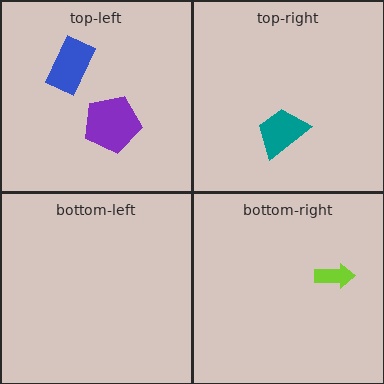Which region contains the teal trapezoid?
The top-right region.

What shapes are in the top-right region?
The teal trapezoid.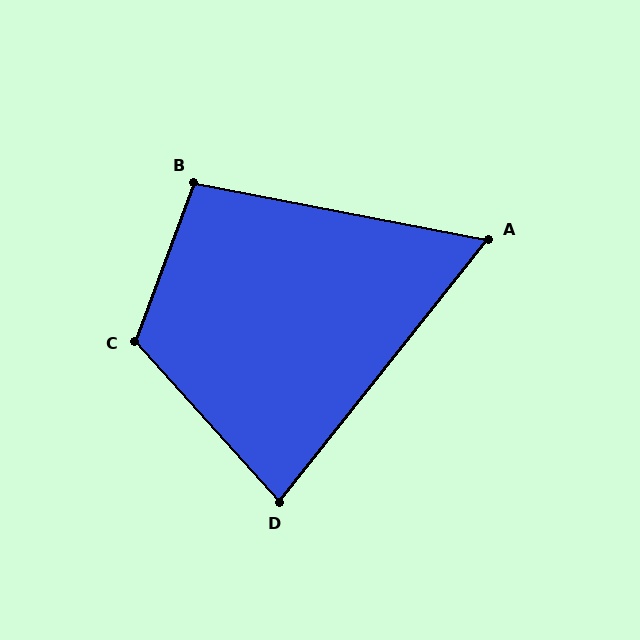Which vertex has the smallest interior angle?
A, at approximately 62 degrees.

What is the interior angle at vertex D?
Approximately 80 degrees (acute).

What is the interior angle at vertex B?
Approximately 100 degrees (obtuse).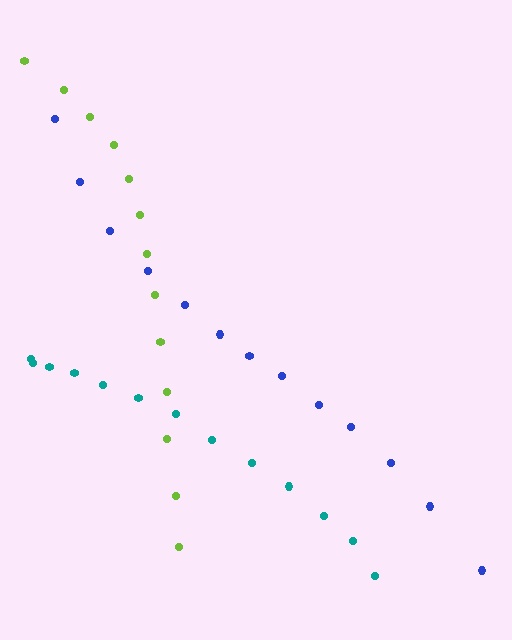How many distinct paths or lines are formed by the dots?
There are 3 distinct paths.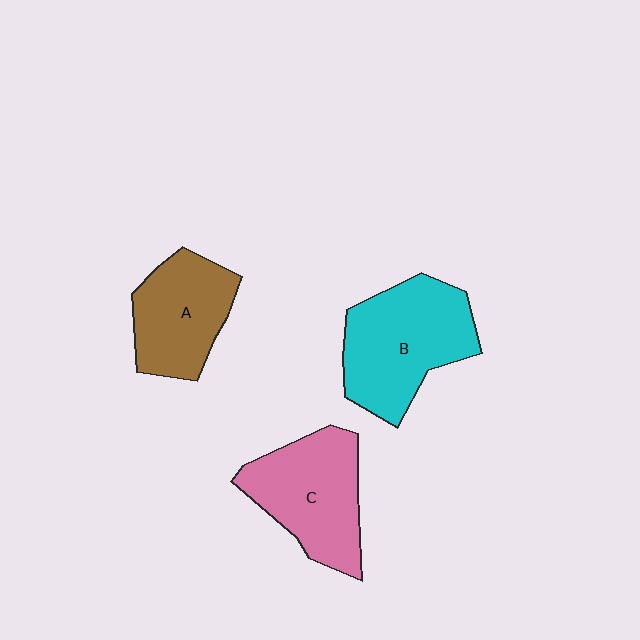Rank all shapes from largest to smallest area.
From largest to smallest: B (cyan), C (pink), A (brown).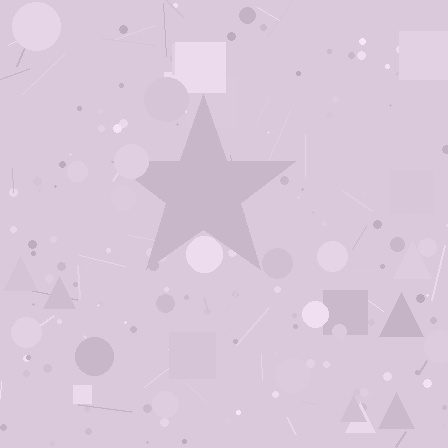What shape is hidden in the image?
A star is hidden in the image.